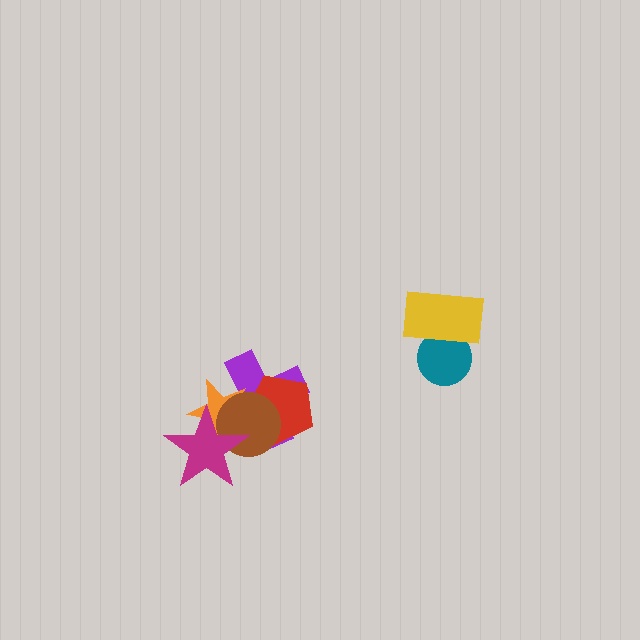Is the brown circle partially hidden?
Yes, it is partially covered by another shape.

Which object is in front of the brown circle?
The magenta star is in front of the brown circle.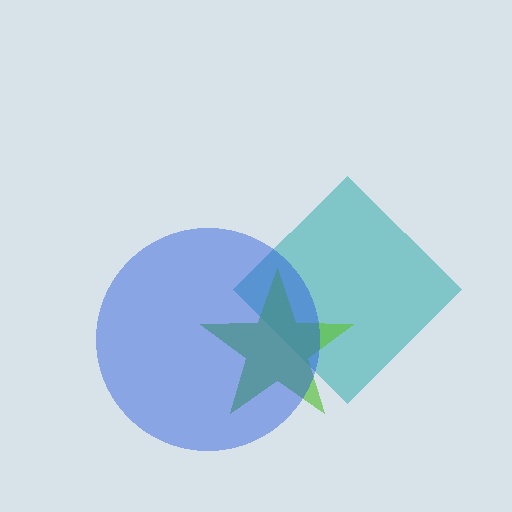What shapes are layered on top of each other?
The layered shapes are: a teal diamond, a lime star, a blue circle.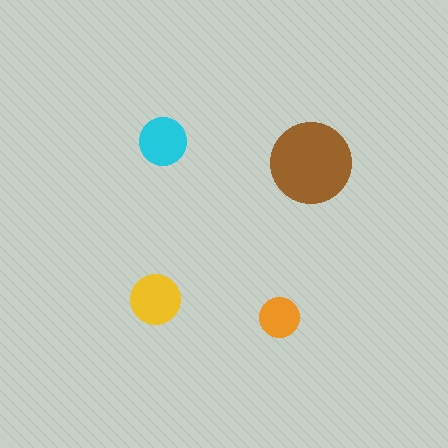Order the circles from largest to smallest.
the brown one, the yellow one, the cyan one, the orange one.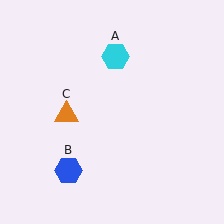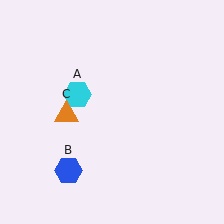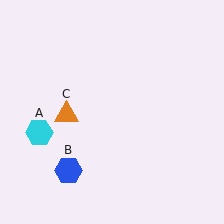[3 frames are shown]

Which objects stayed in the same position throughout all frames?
Blue hexagon (object B) and orange triangle (object C) remained stationary.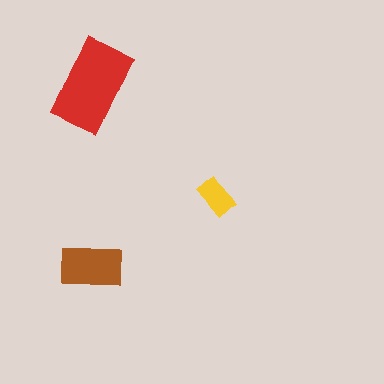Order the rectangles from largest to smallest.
the red one, the brown one, the yellow one.